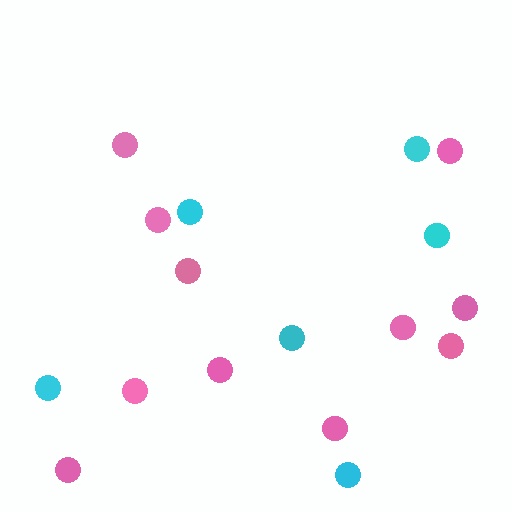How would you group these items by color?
There are 2 groups: one group of pink circles (11) and one group of cyan circles (6).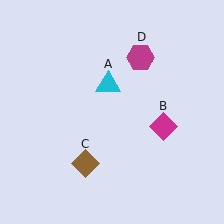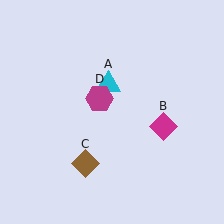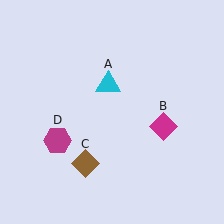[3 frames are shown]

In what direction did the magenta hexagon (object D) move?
The magenta hexagon (object D) moved down and to the left.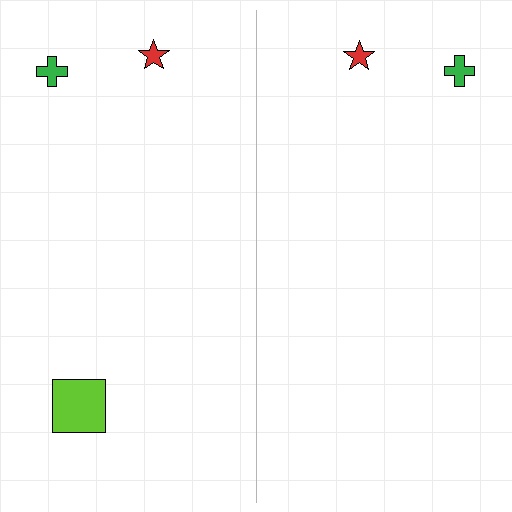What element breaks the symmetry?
A lime square is missing from the right side.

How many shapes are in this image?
There are 5 shapes in this image.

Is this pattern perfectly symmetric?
No, the pattern is not perfectly symmetric. A lime square is missing from the right side.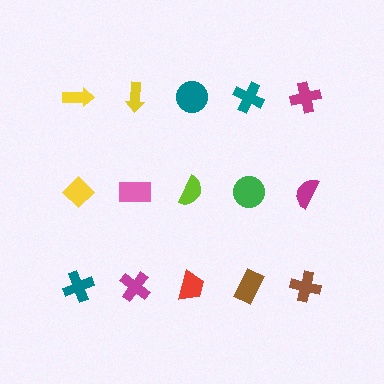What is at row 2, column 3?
A lime semicircle.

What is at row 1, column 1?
A yellow arrow.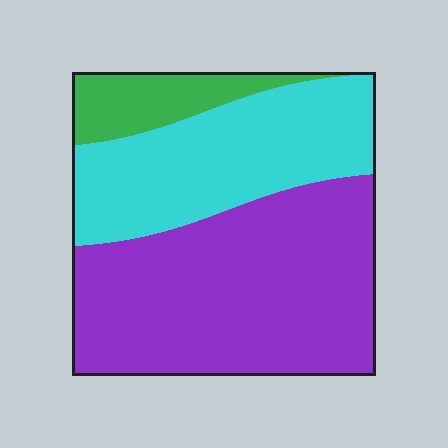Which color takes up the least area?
Green, at roughly 10%.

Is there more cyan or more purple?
Purple.